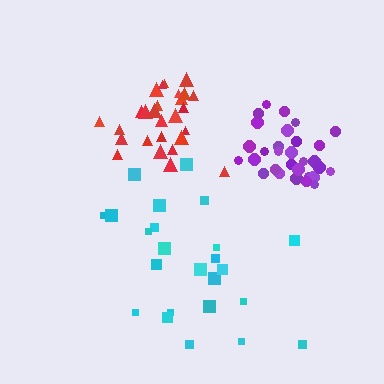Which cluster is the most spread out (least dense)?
Cyan.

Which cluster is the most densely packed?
Purple.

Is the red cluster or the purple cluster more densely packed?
Purple.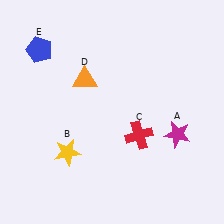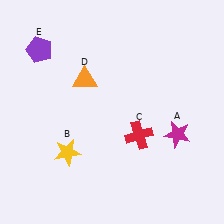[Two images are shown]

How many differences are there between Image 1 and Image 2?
There is 1 difference between the two images.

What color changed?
The pentagon (E) changed from blue in Image 1 to purple in Image 2.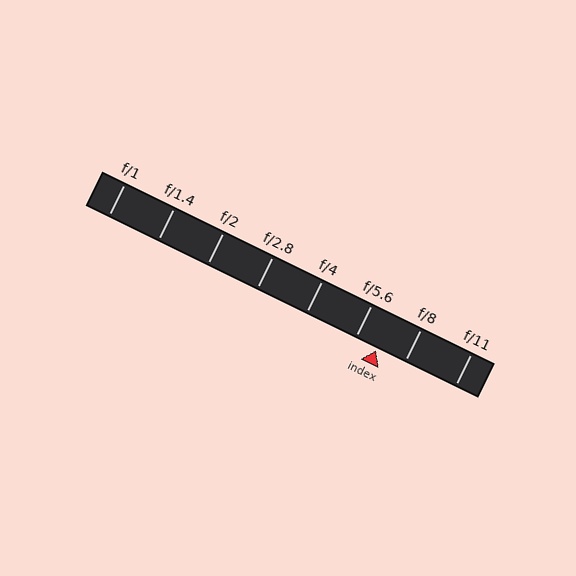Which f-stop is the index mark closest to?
The index mark is closest to f/5.6.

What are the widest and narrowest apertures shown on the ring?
The widest aperture shown is f/1 and the narrowest is f/11.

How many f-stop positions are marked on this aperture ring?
There are 8 f-stop positions marked.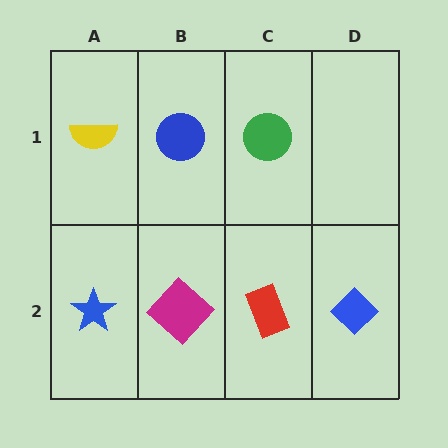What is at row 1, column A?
A yellow semicircle.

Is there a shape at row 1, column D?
No, that cell is empty.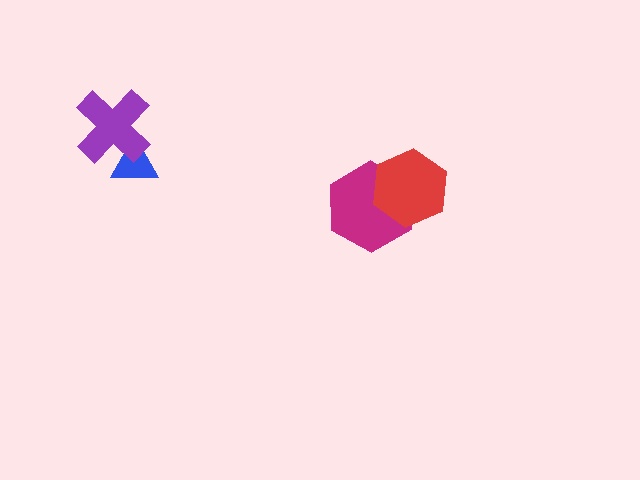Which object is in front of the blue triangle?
The purple cross is in front of the blue triangle.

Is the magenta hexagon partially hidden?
Yes, it is partially covered by another shape.